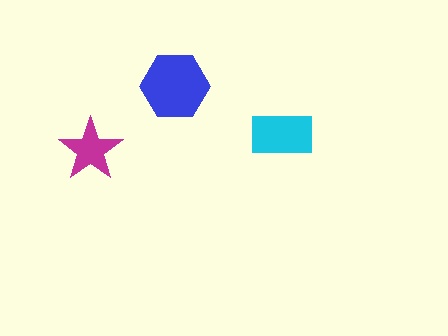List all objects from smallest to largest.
The magenta star, the cyan rectangle, the blue hexagon.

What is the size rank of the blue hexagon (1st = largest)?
1st.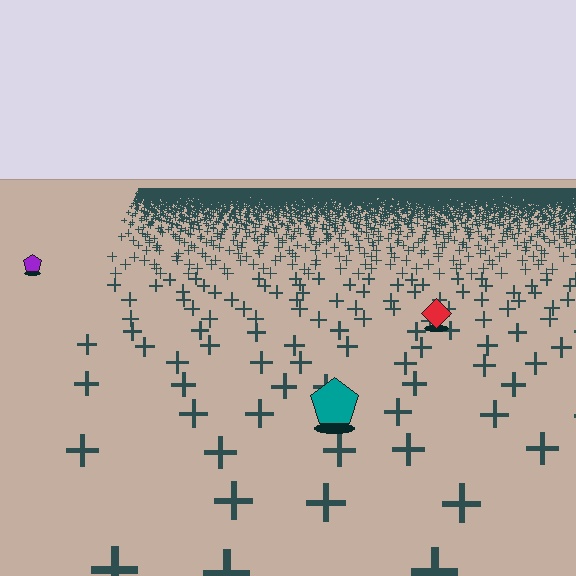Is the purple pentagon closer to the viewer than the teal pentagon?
No. The teal pentagon is closer — you can tell from the texture gradient: the ground texture is coarser near it.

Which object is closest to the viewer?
The teal pentagon is closest. The texture marks near it are larger and more spread out.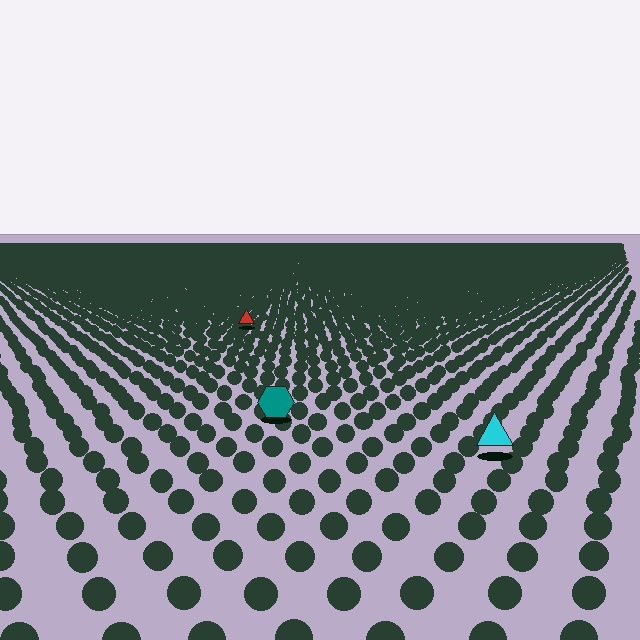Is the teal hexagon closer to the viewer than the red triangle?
Yes. The teal hexagon is closer — you can tell from the texture gradient: the ground texture is coarser near it.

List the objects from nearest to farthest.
From nearest to farthest: the cyan triangle, the teal hexagon, the red triangle.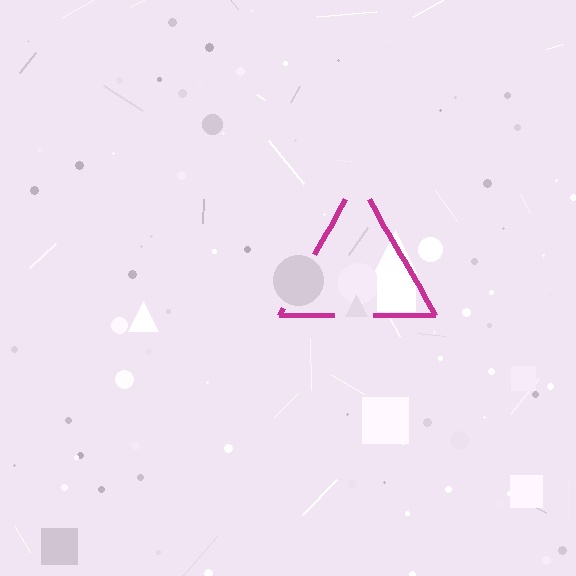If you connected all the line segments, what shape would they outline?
They would outline a triangle.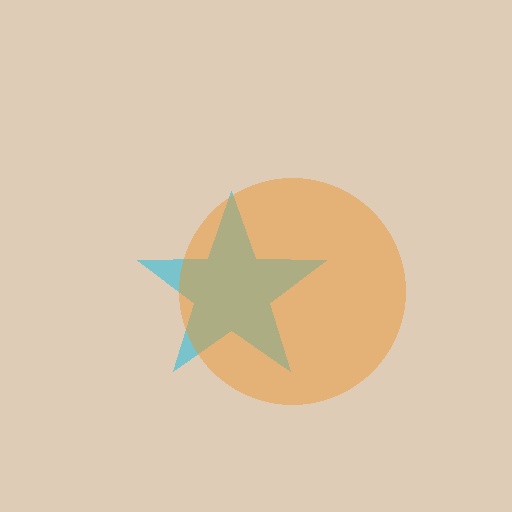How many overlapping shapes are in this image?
There are 2 overlapping shapes in the image.